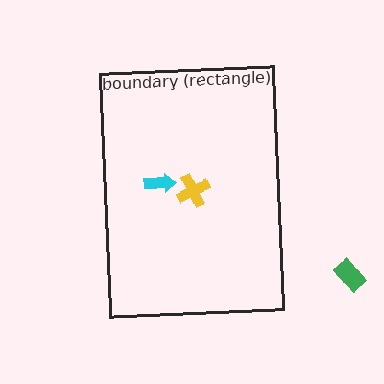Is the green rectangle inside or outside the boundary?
Outside.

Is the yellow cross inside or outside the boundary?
Inside.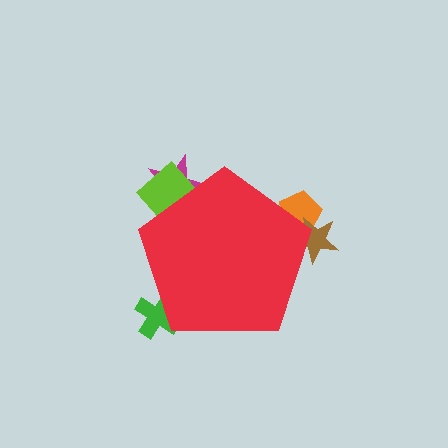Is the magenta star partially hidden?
Yes, the magenta star is partially hidden behind the red pentagon.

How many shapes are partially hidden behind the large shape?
5 shapes are partially hidden.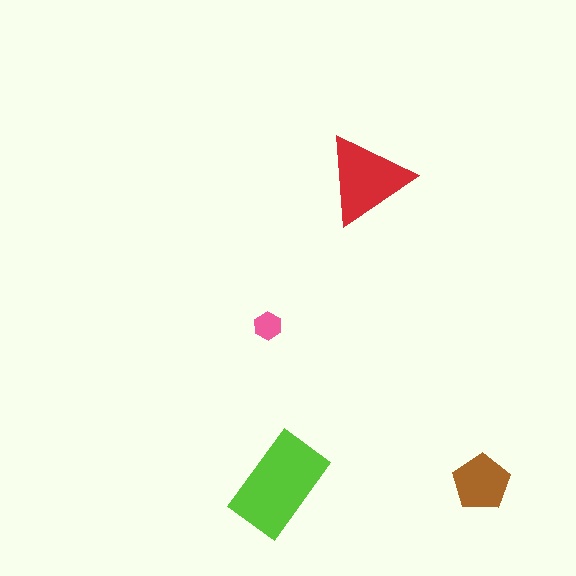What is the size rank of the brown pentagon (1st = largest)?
3rd.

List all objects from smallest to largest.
The pink hexagon, the brown pentagon, the red triangle, the lime rectangle.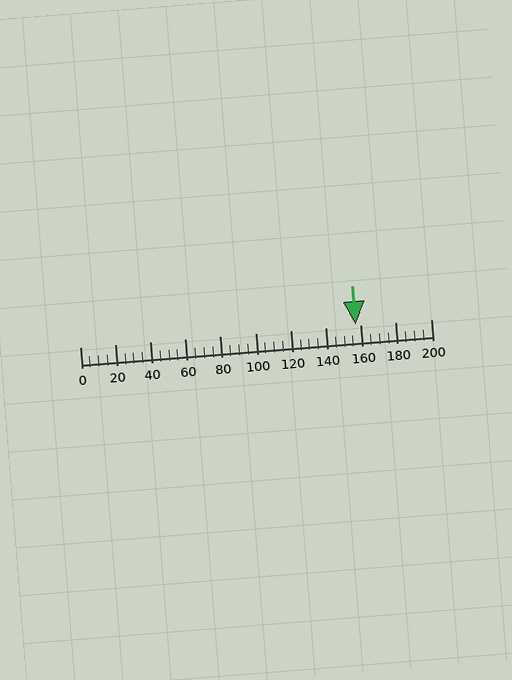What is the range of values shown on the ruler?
The ruler shows values from 0 to 200.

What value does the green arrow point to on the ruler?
The green arrow points to approximately 157.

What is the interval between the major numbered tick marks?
The major tick marks are spaced 20 units apart.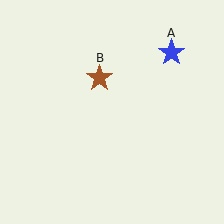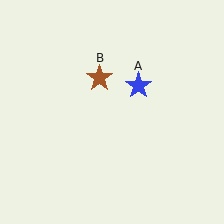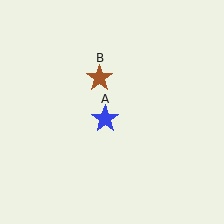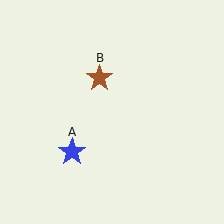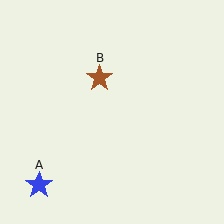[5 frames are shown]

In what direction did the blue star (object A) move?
The blue star (object A) moved down and to the left.